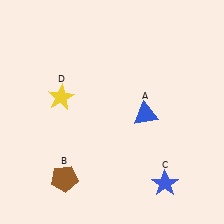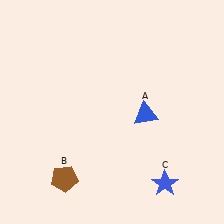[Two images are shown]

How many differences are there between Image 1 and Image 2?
There is 1 difference between the two images.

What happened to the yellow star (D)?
The yellow star (D) was removed in Image 2. It was in the top-left area of Image 1.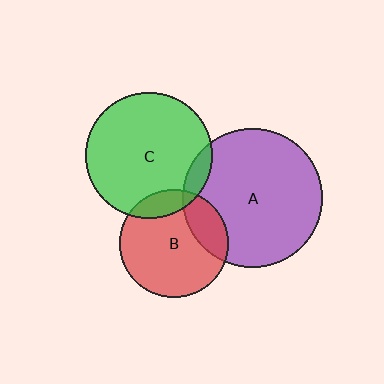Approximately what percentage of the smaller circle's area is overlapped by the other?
Approximately 15%.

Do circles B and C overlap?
Yes.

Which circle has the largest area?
Circle A (purple).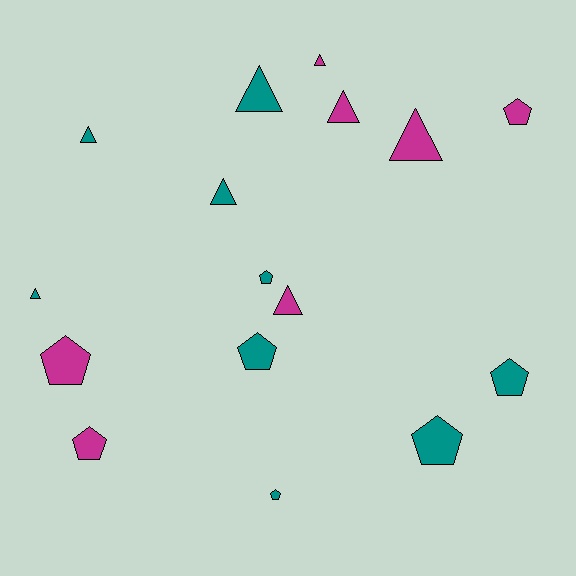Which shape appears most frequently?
Triangle, with 8 objects.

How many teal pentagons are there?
There are 5 teal pentagons.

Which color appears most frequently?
Teal, with 9 objects.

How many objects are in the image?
There are 16 objects.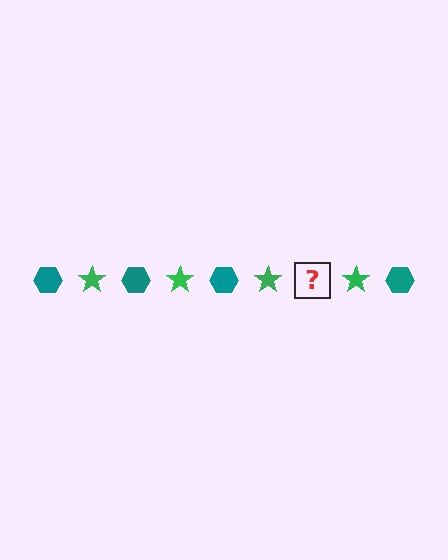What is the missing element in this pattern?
The missing element is a teal hexagon.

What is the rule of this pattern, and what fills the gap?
The rule is that the pattern alternates between teal hexagon and green star. The gap should be filled with a teal hexagon.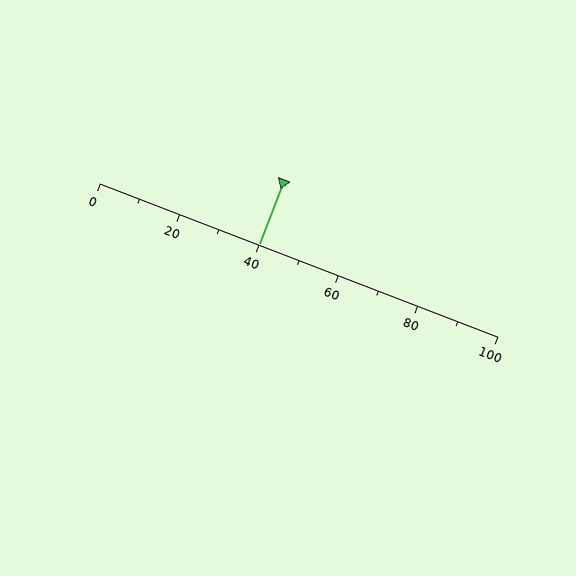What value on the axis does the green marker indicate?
The marker indicates approximately 40.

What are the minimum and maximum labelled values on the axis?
The axis runs from 0 to 100.